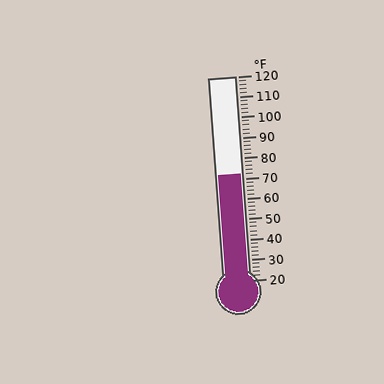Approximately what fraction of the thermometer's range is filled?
The thermometer is filled to approximately 50% of its range.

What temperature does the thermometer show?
The thermometer shows approximately 72°F.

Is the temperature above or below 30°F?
The temperature is above 30°F.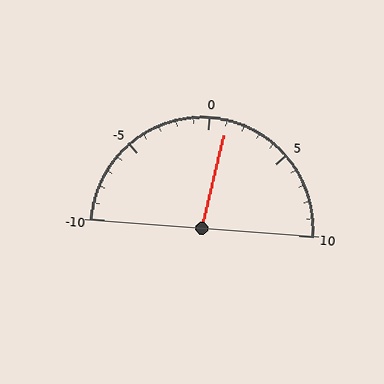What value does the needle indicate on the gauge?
The needle indicates approximately 1.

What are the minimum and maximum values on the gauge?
The gauge ranges from -10 to 10.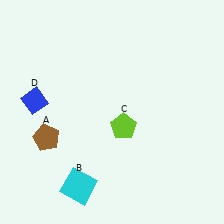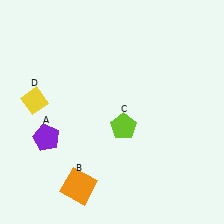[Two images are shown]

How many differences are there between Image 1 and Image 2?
There are 3 differences between the two images.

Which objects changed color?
A changed from brown to purple. B changed from cyan to orange. D changed from blue to yellow.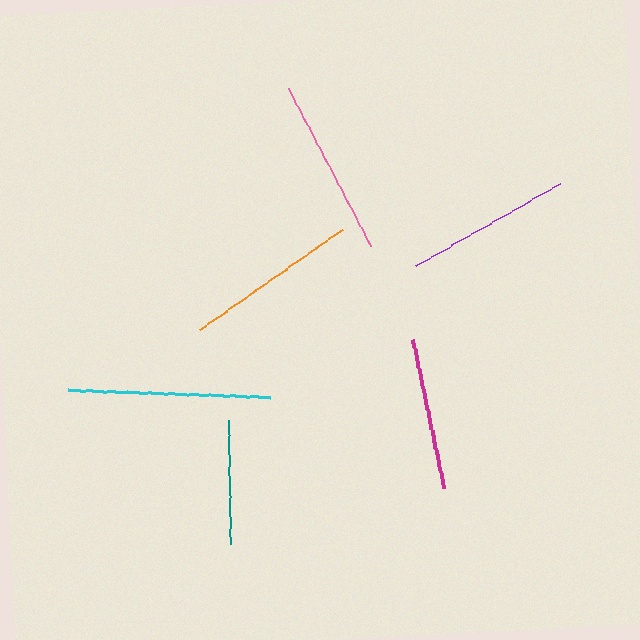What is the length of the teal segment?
The teal segment is approximately 124 pixels long.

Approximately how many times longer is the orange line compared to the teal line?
The orange line is approximately 1.4 times the length of the teal line.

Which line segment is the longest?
The cyan line is the longest at approximately 202 pixels.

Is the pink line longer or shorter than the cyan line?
The cyan line is longer than the pink line.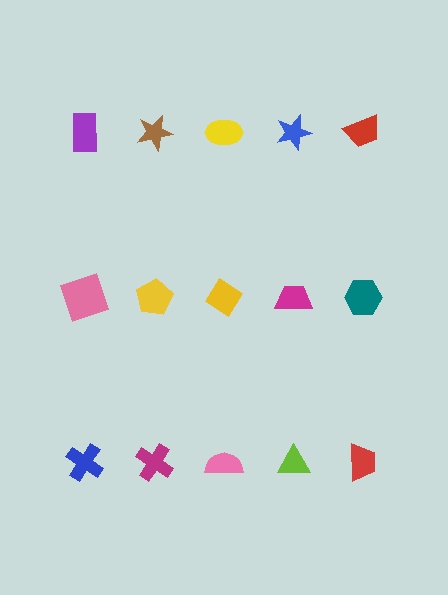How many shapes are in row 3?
5 shapes.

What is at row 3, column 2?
A magenta cross.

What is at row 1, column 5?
A red trapezoid.